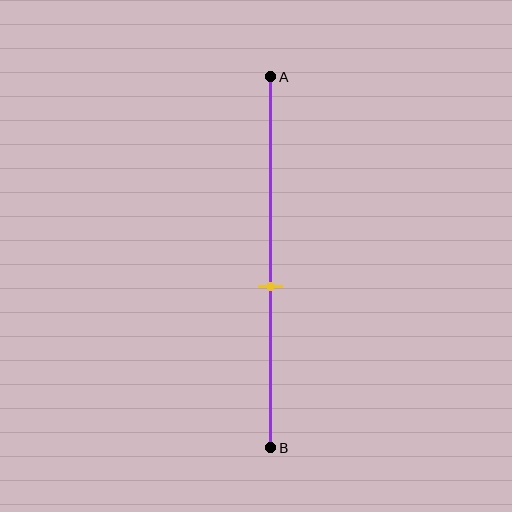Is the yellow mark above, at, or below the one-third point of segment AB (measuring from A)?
The yellow mark is below the one-third point of segment AB.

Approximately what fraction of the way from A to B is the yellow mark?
The yellow mark is approximately 55% of the way from A to B.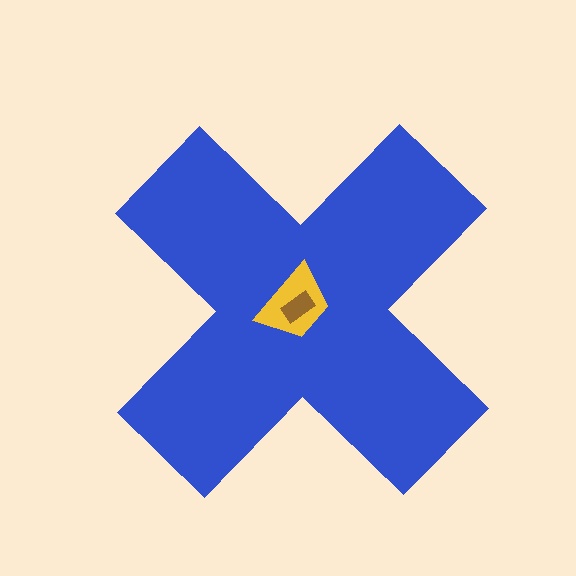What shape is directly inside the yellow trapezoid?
The brown rectangle.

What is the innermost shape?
The brown rectangle.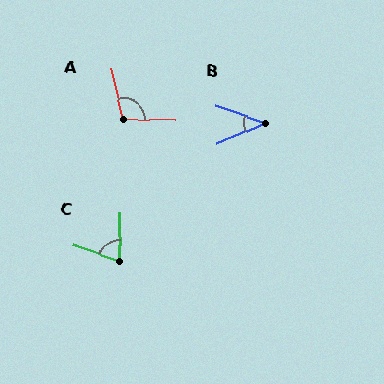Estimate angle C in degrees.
Approximately 72 degrees.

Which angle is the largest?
A, at approximately 103 degrees.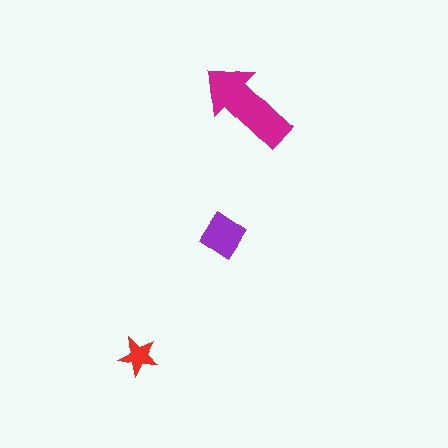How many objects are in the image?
There are 3 objects in the image.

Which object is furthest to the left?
The red star is leftmost.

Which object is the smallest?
The red star.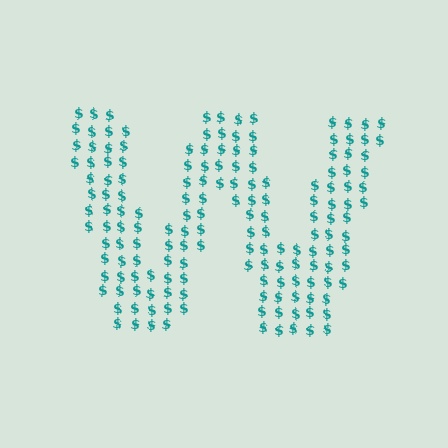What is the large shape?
The large shape is the letter W.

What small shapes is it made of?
It is made of small dollar signs.